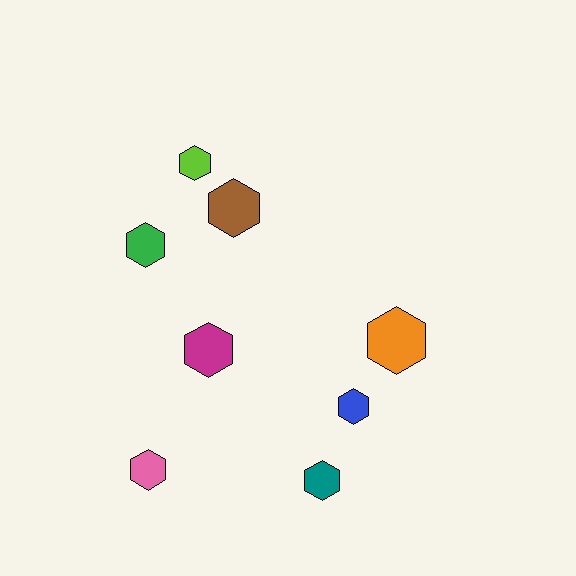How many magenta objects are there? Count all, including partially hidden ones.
There is 1 magenta object.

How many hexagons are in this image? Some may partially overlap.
There are 8 hexagons.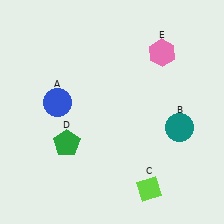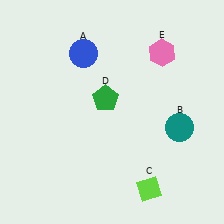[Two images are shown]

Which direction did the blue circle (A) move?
The blue circle (A) moved up.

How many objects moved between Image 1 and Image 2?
2 objects moved between the two images.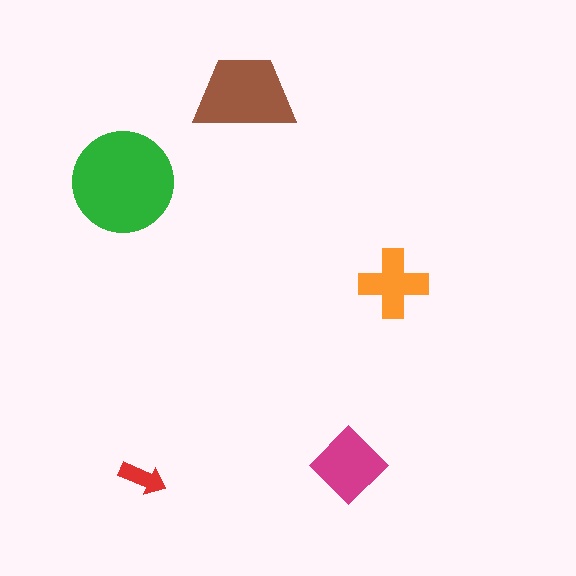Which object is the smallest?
The red arrow.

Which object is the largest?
The green circle.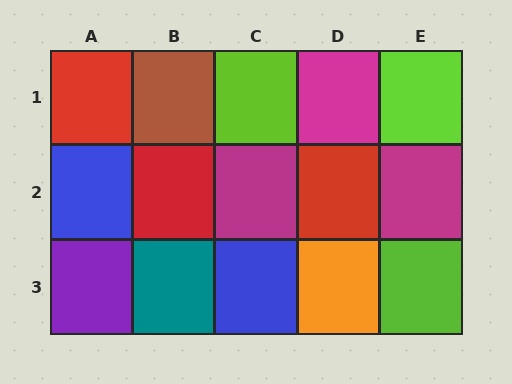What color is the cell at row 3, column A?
Purple.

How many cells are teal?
1 cell is teal.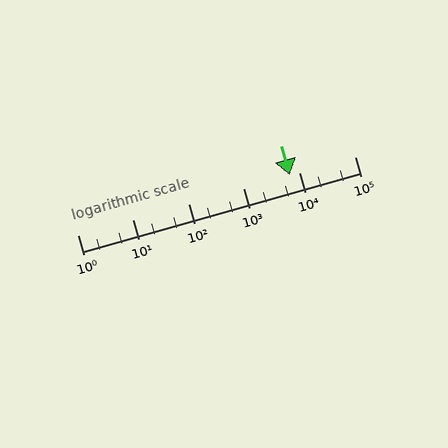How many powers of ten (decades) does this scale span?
The scale spans 5 decades, from 1 to 100000.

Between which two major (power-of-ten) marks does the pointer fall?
The pointer is between 1000 and 10000.